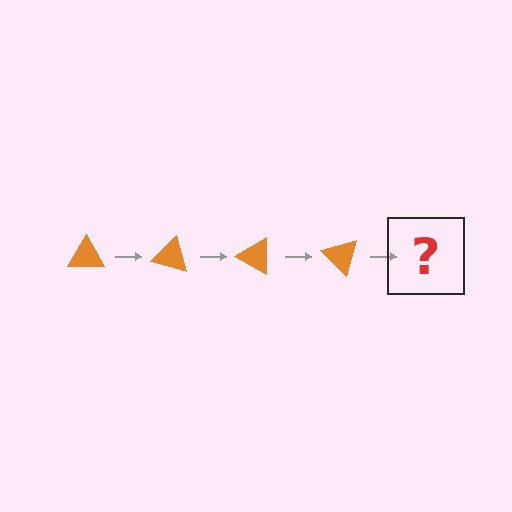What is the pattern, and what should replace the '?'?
The pattern is that the triangle rotates 15 degrees each step. The '?' should be an orange triangle rotated 60 degrees.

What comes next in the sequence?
The next element should be an orange triangle rotated 60 degrees.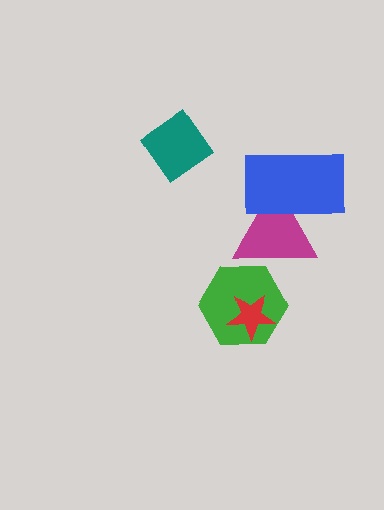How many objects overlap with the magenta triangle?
2 objects overlap with the magenta triangle.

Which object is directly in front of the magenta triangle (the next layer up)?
The blue rectangle is directly in front of the magenta triangle.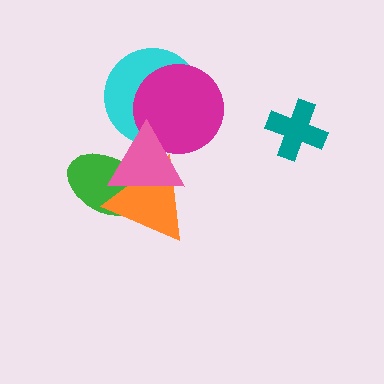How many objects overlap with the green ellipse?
2 objects overlap with the green ellipse.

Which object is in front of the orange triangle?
The pink triangle is in front of the orange triangle.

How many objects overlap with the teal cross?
0 objects overlap with the teal cross.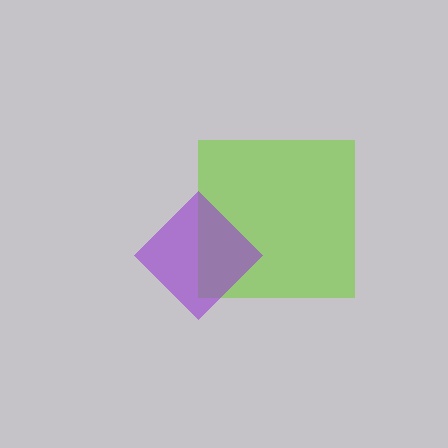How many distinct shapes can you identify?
There are 2 distinct shapes: a lime square, a purple diamond.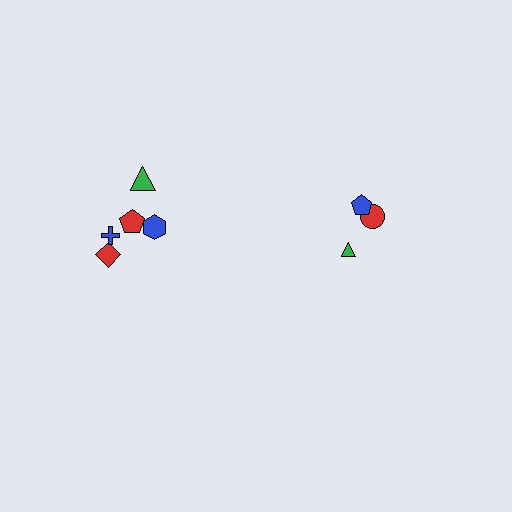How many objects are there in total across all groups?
There are 8 objects.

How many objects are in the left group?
There are 5 objects.